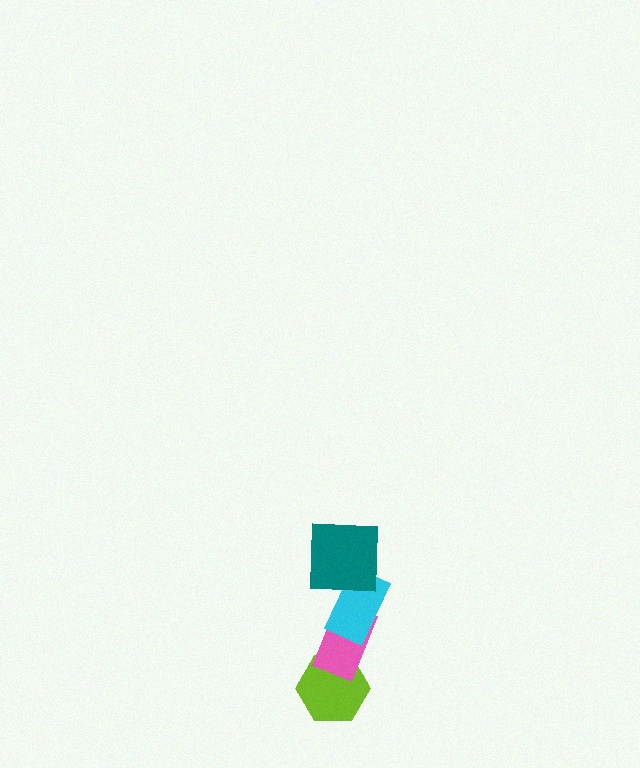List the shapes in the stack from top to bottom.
From top to bottom: the teal square, the cyan rectangle, the pink rectangle, the lime hexagon.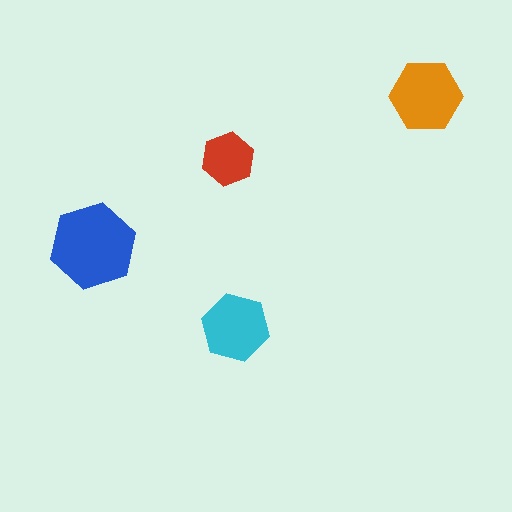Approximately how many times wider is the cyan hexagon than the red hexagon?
About 1.5 times wider.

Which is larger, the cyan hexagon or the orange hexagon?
The orange one.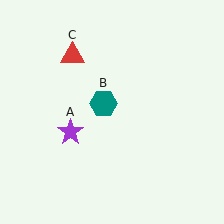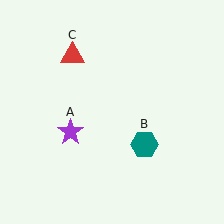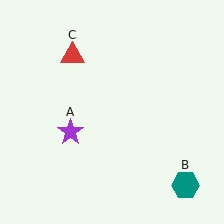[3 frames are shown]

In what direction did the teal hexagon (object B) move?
The teal hexagon (object B) moved down and to the right.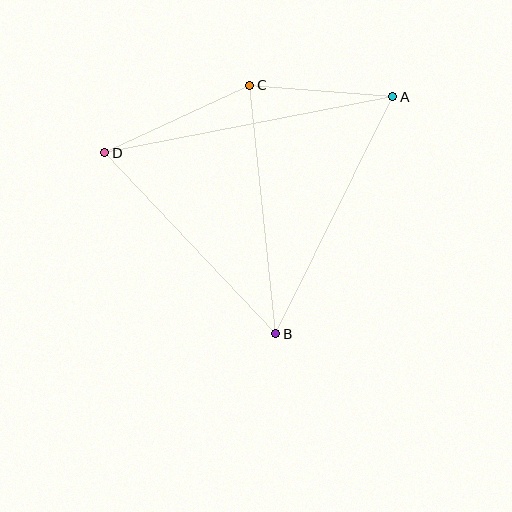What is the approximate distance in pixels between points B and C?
The distance between B and C is approximately 250 pixels.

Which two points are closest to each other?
Points A and C are closest to each other.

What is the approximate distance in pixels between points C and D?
The distance between C and D is approximately 160 pixels.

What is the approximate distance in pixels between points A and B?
The distance between A and B is approximately 265 pixels.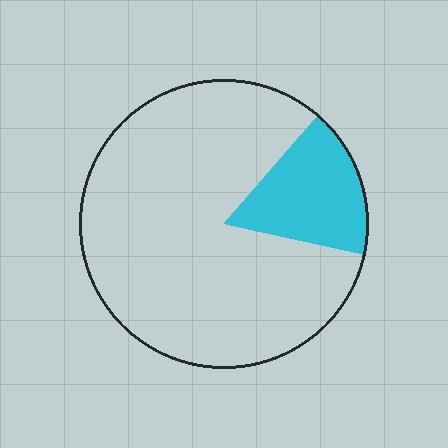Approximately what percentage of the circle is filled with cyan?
Approximately 15%.